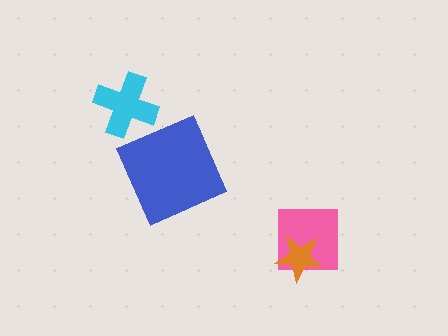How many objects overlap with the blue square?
0 objects overlap with the blue square.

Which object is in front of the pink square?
The orange star is in front of the pink square.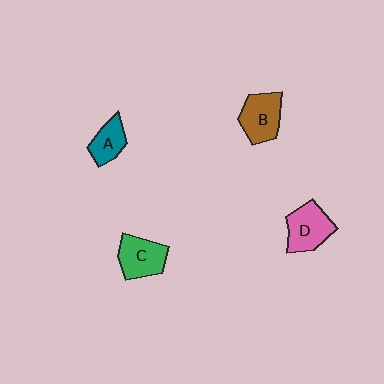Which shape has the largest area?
Shape D (pink).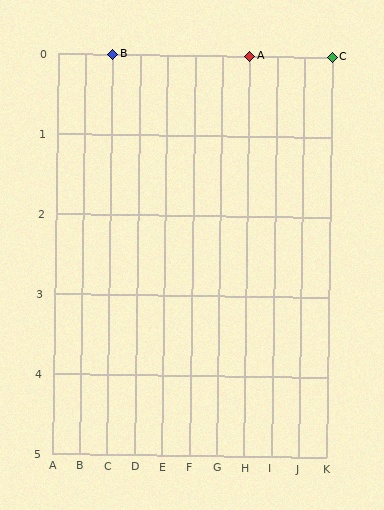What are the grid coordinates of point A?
Point A is at grid coordinates (H, 0).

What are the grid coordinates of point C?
Point C is at grid coordinates (K, 0).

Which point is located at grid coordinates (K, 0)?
Point C is at (K, 0).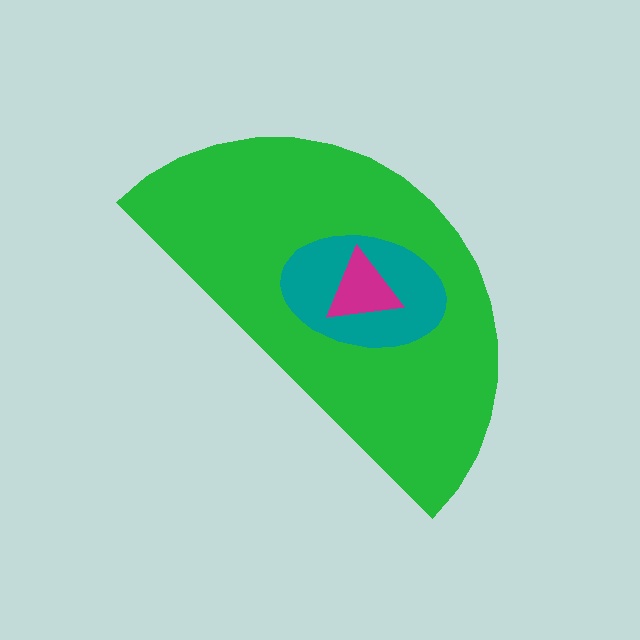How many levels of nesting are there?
3.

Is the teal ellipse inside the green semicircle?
Yes.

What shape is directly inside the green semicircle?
The teal ellipse.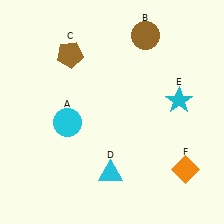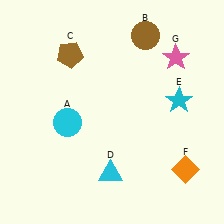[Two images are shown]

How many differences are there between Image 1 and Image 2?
There is 1 difference between the two images.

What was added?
A pink star (G) was added in Image 2.